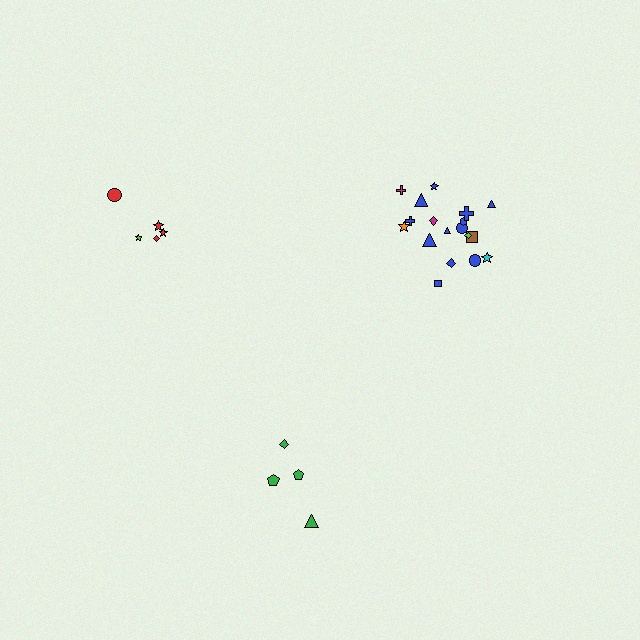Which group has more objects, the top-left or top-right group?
The top-right group.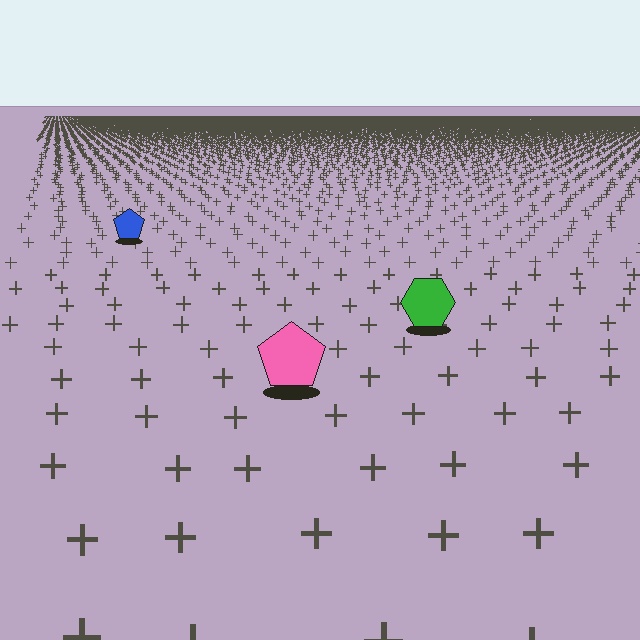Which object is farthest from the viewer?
The blue pentagon is farthest from the viewer. It appears smaller and the ground texture around it is denser.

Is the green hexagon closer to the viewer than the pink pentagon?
No. The pink pentagon is closer — you can tell from the texture gradient: the ground texture is coarser near it.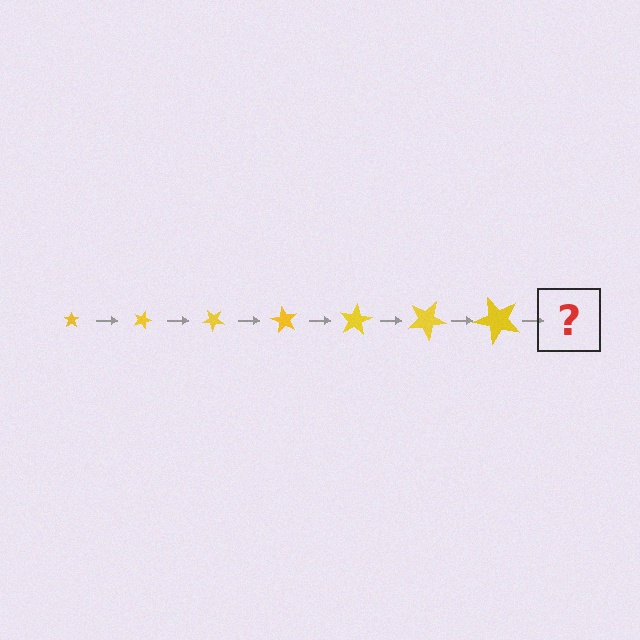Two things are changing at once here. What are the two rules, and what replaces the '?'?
The two rules are that the star grows larger each step and it rotates 20 degrees each step. The '?' should be a star, larger than the previous one and rotated 140 degrees from the start.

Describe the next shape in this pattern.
It should be a star, larger than the previous one and rotated 140 degrees from the start.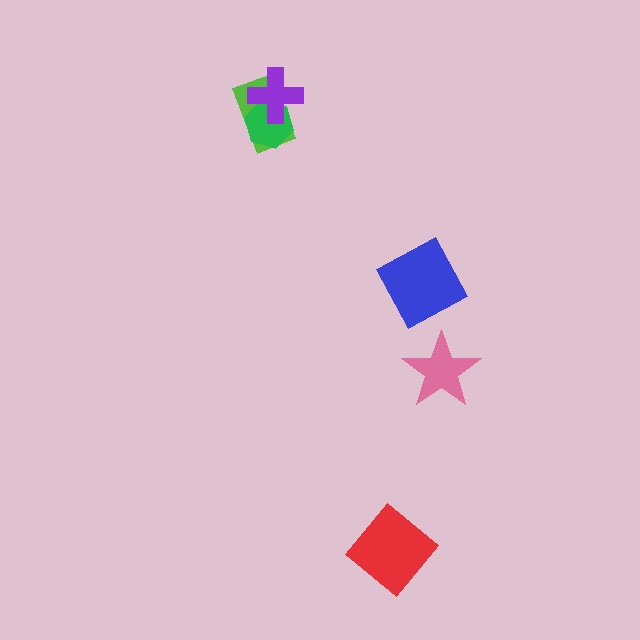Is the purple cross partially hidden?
No, no other shape covers it.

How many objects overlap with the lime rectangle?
2 objects overlap with the lime rectangle.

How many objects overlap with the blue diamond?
0 objects overlap with the blue diamond.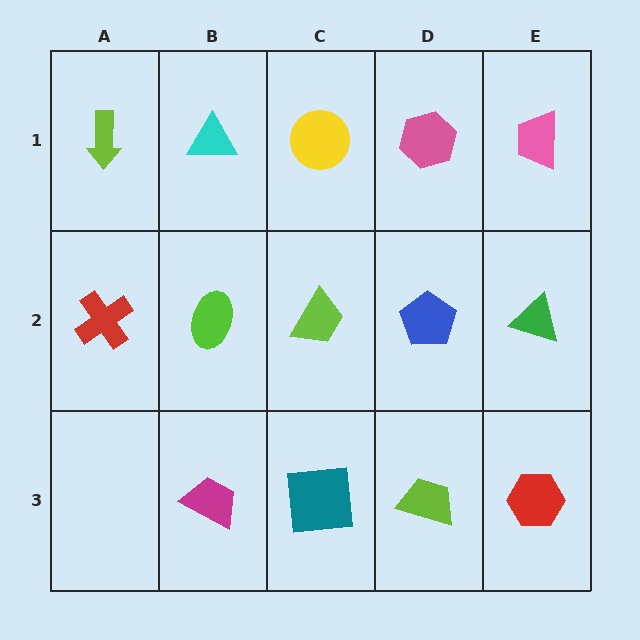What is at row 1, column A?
A lime arrow.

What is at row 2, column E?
A green triangle.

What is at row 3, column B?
A magenta trapezoid.